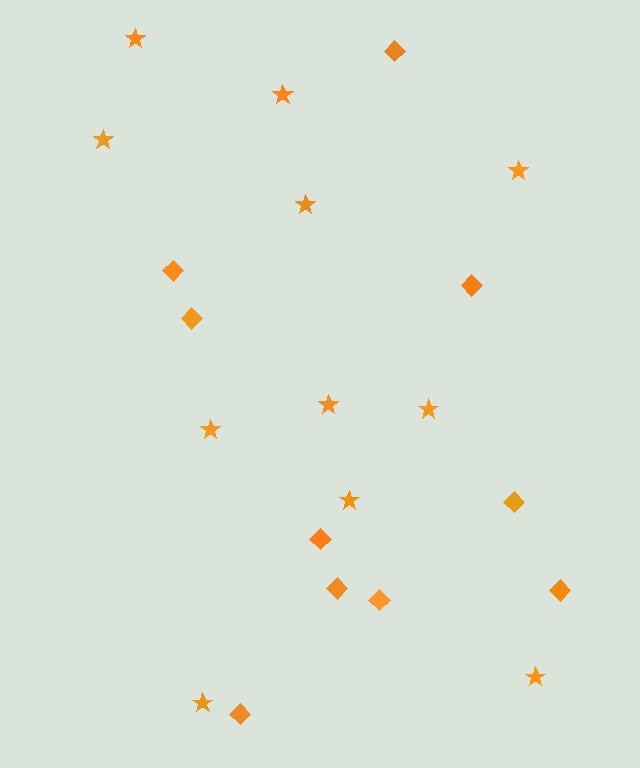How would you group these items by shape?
There are 2 groups: one group of diamonds (10) and one group of stars (11).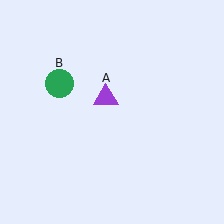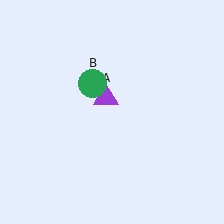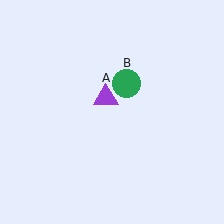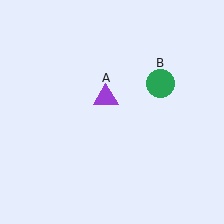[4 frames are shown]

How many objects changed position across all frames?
1 object changed position: green circle (object B).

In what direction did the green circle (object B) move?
The green circle (object B) moved right.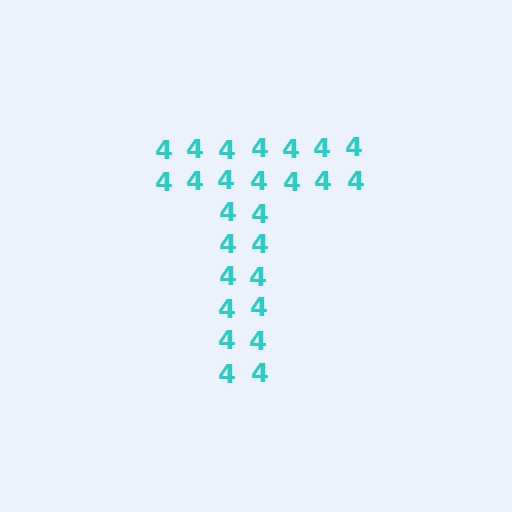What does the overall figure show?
The overall figure shows the letter T.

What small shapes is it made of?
It is made of small digit 4's.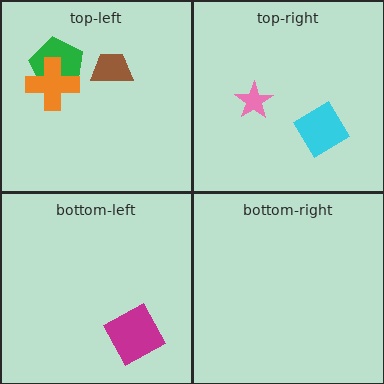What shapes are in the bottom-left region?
The magenta square.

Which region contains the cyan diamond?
The top-right region.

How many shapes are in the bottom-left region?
1.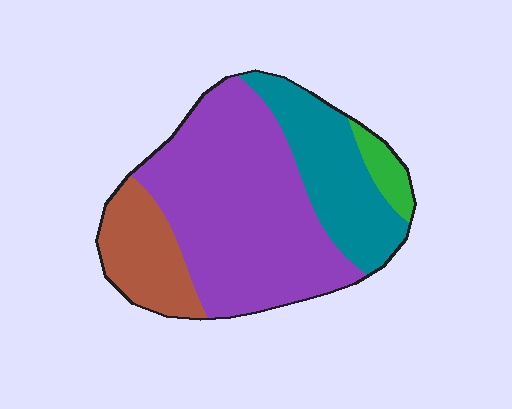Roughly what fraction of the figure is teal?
Teal takes up between a sixth and a third of the figure.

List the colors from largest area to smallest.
From largest to smallest: purple, teal, brown, green.